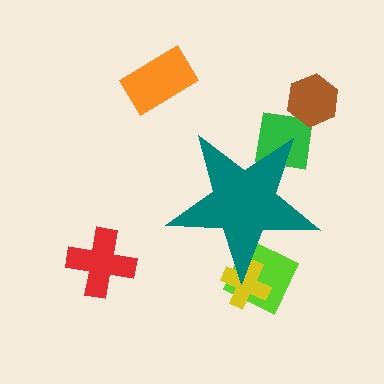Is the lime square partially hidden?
Yes, the lime square is partially hidden behind the teal star.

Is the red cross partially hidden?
No, the red cross is fully visible.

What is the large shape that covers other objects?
A teal star.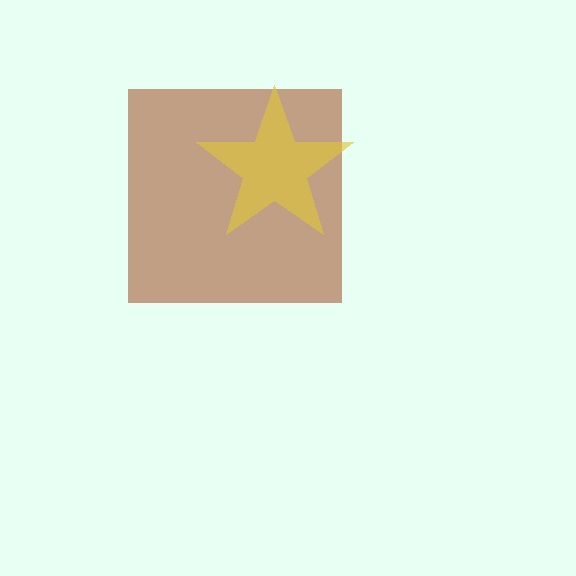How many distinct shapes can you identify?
There are 2 distinct shapes: a brown square, a yellow star.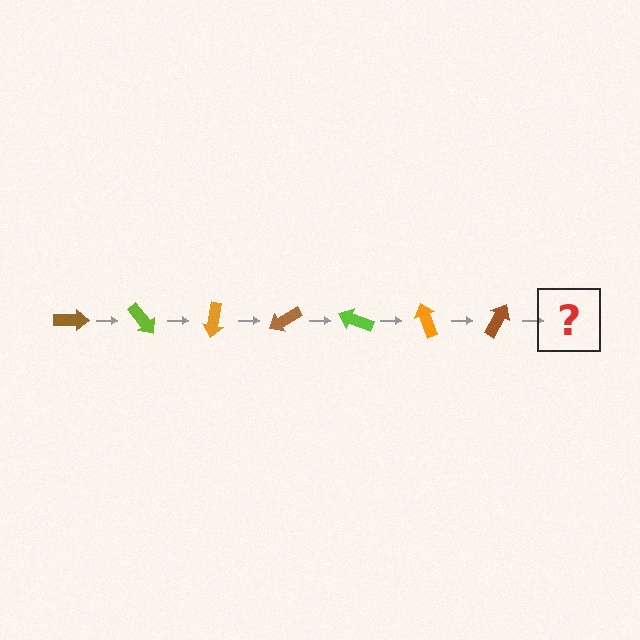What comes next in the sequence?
The next element should be a lime arrow, rotated 350 degrees from the start.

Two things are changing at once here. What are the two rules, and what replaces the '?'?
The two rules are that it rotates 50 degrees each step and the color cycles through brown, lime, and orange. The '?' should be a lime arrow, rotated 350 degrees from the start.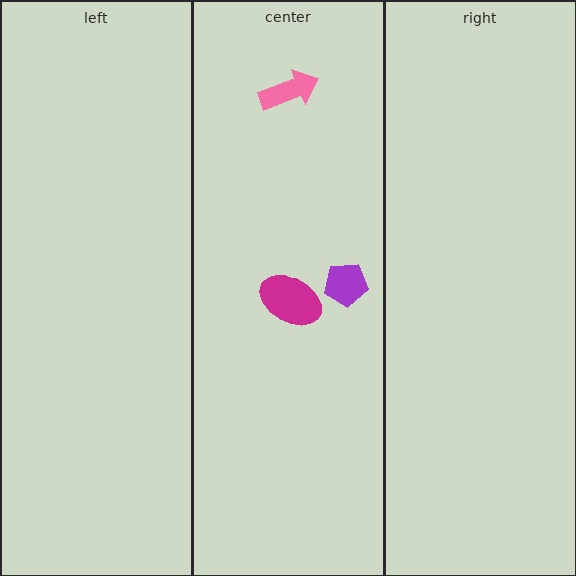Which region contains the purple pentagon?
The center region.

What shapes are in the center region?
The purple pentagon, the magenta ellipse, the pink arrow.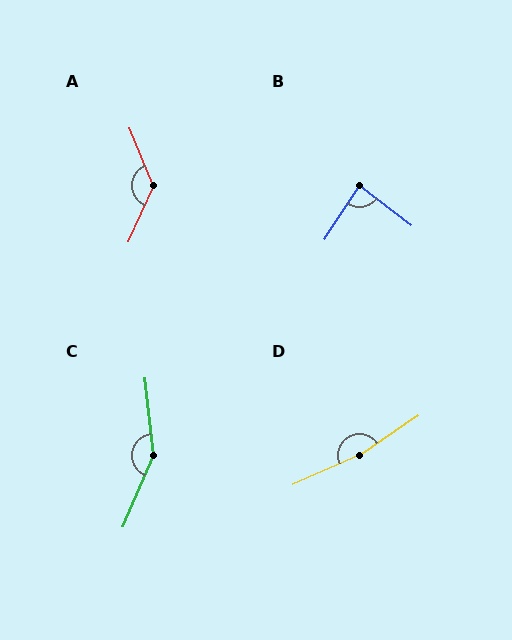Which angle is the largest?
D, at approximately 170 degrees.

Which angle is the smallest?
B, at approximately 86 degrees.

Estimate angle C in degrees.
Approximately 151 degrees.